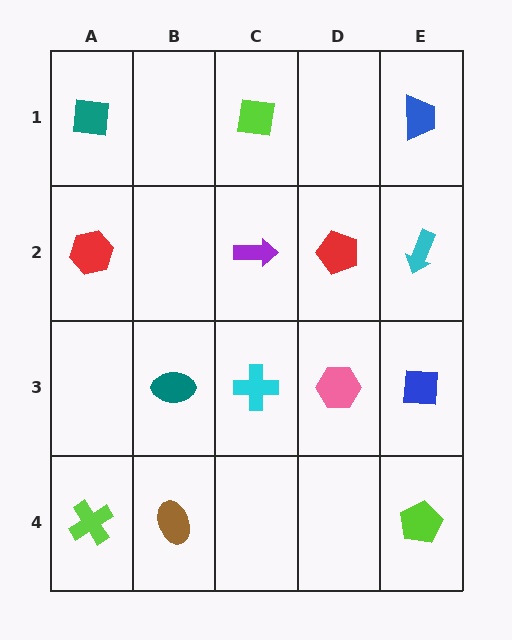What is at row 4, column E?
A lime pentagon.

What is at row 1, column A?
A teal square.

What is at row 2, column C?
A purple arrow.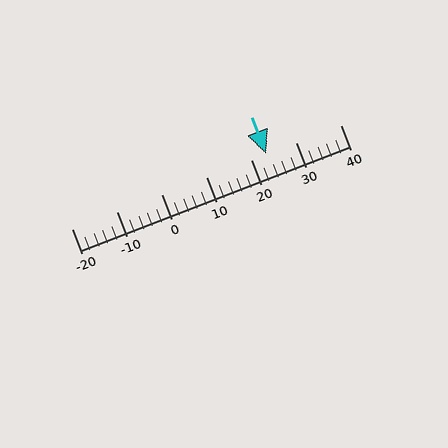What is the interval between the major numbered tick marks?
The major tick marks are spaced 10 units apart.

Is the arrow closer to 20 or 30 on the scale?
The arrow is closer to 20.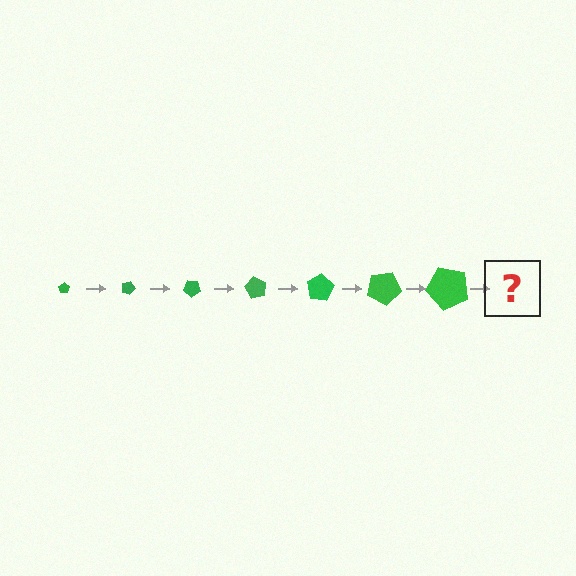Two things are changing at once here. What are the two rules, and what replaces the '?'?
The two rules are that the pentagon grows larger each step and it rotates 20 degrees each step. The '?' should be a pentagon, larger than the previous one and rotated 140 degrees from the start.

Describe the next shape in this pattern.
It should be a pentagon, larger than the previous one and rotated 140 degrees from the start.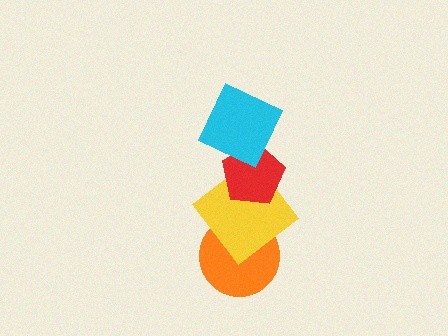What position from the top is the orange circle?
The orange circle is 4th from the top.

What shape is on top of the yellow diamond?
The red pentagon is on top of the yellow diamond.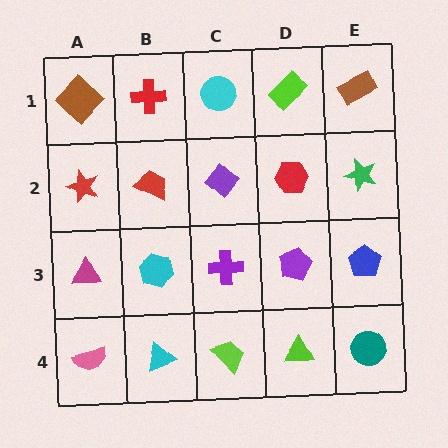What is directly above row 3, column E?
A green star.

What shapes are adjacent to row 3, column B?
A red trapezoid (row 2, column B), a cyan triangle (row 4, column B), a magenta triangle (row 3, column A), a purple cross (row 3, column C).